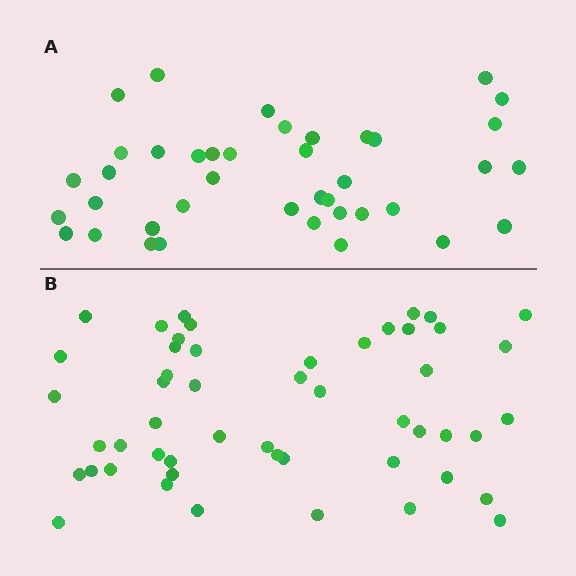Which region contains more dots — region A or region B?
Region B (the bottom region) has more dots.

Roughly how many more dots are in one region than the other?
Region B has roughly 12 or so more dots than region A.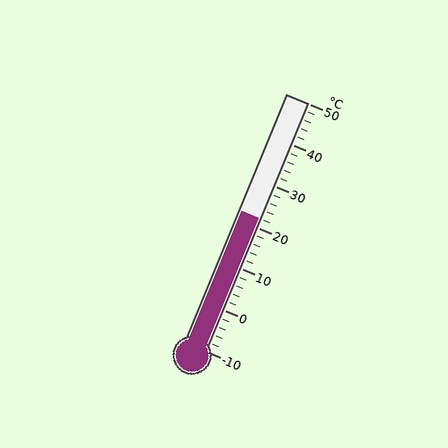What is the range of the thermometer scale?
The thermometer scale ranges from -10°C to 50°C.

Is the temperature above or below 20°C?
The temperature is above 20°C.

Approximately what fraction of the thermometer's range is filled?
The thermometer is filled to approximately 55% of its range.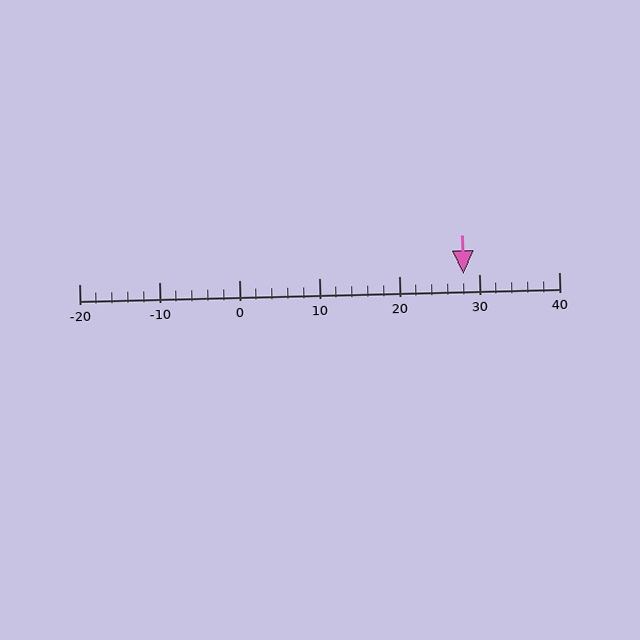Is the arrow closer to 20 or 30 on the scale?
The arrow is closer to 30.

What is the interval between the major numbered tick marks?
The major tick marks are spaced 10 units apart.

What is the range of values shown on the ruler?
The ruler shows values from -20 to 40.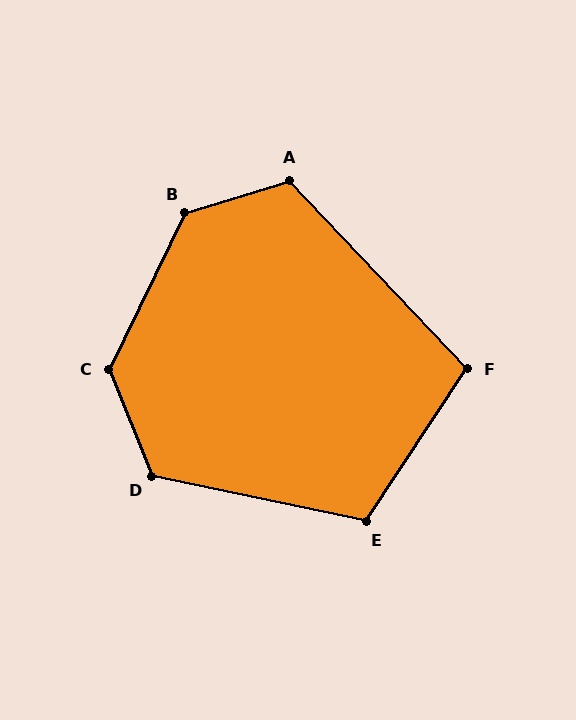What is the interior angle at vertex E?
Approximately 112 degrees (obtuse).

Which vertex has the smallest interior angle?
F, at approximately 103 degrees.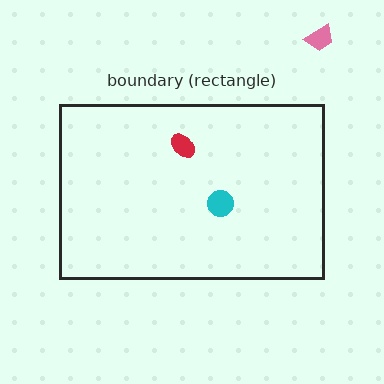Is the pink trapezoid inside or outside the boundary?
Outside.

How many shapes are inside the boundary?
2 inside, 1 outside.